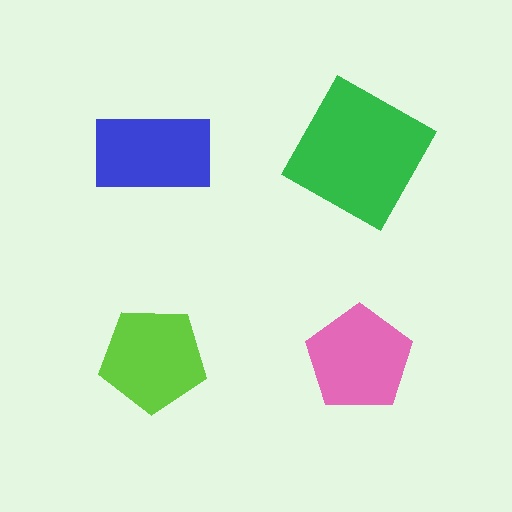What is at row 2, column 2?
A pink pentagon.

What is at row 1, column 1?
A blue rectangle.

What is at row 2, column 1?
A lime pentagon.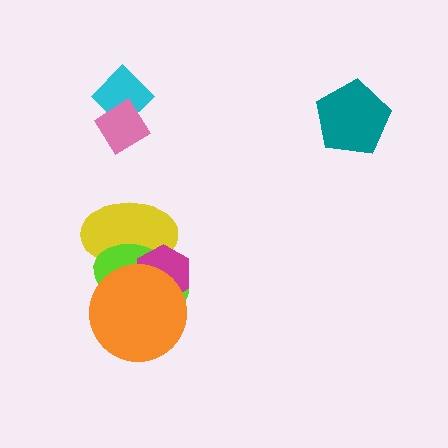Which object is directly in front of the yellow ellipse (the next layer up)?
The lime ellipse is directly in front of the yellow ellipse.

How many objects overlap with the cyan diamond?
1 object overlaps with the cyan diamond.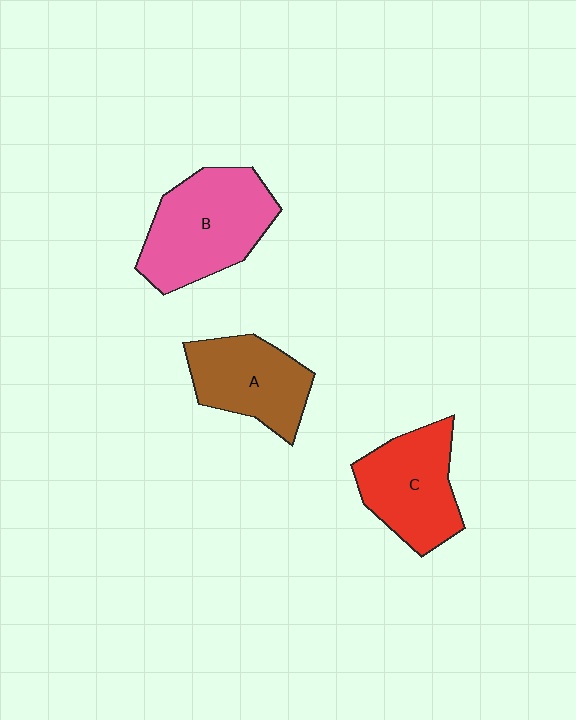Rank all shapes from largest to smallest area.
From largest to smallest: B (pink), C (red), A (brown).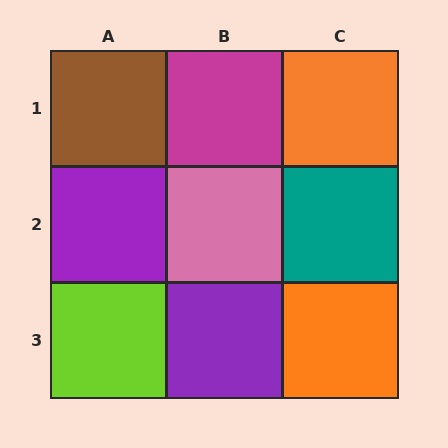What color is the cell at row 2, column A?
Purple.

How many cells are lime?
1 cell is lime.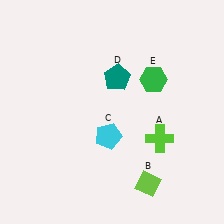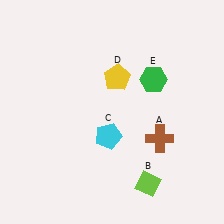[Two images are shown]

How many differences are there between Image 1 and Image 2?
There are 2 differences between the two images.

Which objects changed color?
A changed from lime to brown. D changed from teal to yellow.